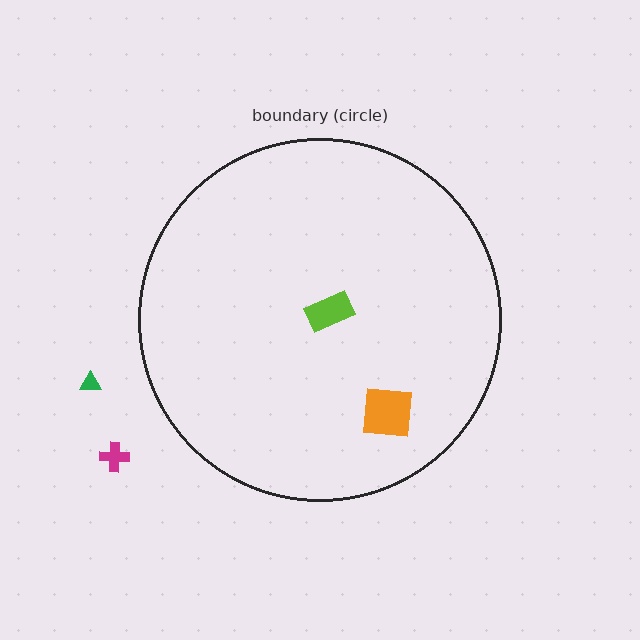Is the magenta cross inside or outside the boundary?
Outside.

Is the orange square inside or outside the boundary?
Inside.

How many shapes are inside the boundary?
2 inside, 2 outside.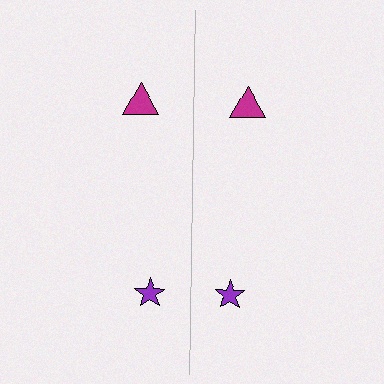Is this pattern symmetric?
Yes, this pattern has bilateral (reflection) symmetry.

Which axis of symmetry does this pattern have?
The pattern has a vertical axis of symmetry running through the center of the image.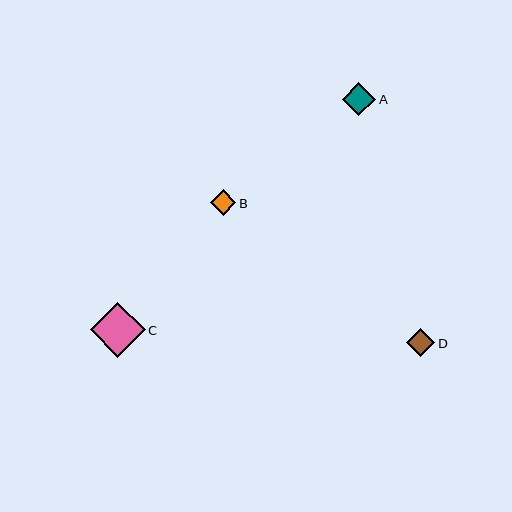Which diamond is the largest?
Diamond C is the largest with a size of approximately 54 pixels.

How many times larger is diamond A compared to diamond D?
Diamond A is approximately 1.2 times the size of diamond D.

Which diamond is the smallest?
Diamond B is the smallest with a size of approximately 26 pixels.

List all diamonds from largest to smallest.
From largest to smallest: C, A, D, B.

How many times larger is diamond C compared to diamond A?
Diamond C is approximately 1.6 times the size of diamond A.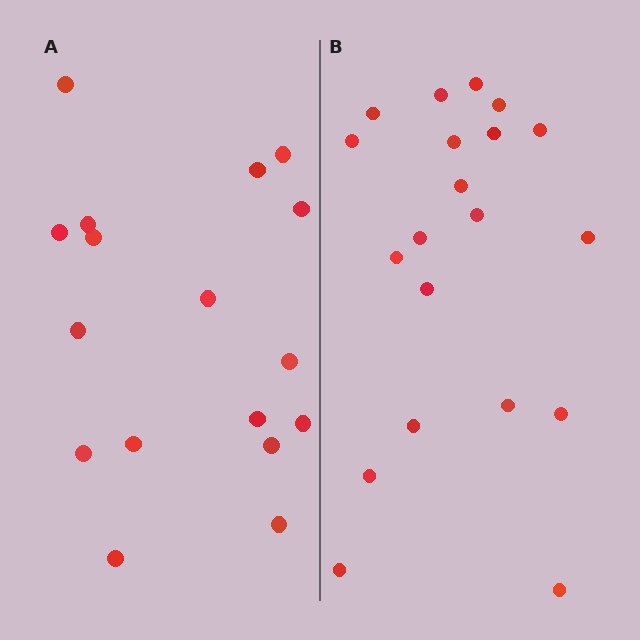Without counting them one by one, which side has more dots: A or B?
Region B (the right region) has more dots.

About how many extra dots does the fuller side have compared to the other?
Region B has just a few more — roughly 2 or 3 more dots than region A.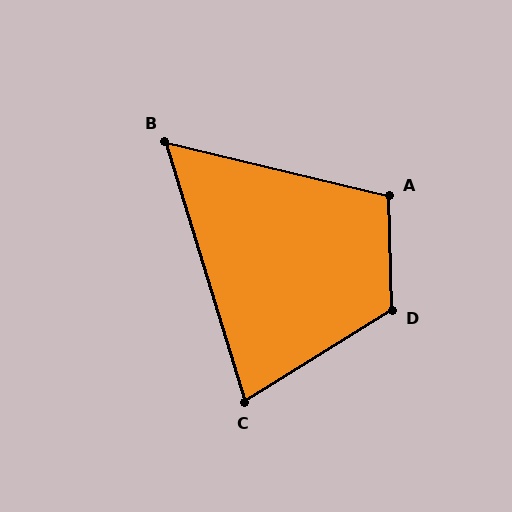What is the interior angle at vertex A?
Approximately 105 degrees (obtuse).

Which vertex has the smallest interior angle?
B, at approximately 60 degrees.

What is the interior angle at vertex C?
Approximately 75 degrees (acute).